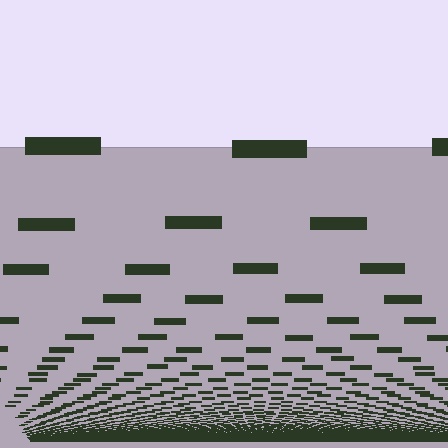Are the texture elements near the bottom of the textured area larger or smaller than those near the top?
Smaller. The gradient is inverted — elements near the bottom are smaller and denser.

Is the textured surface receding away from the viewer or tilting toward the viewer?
The surface appears to tilt toward the viewer. Texture elements get larger and sparser toward the top.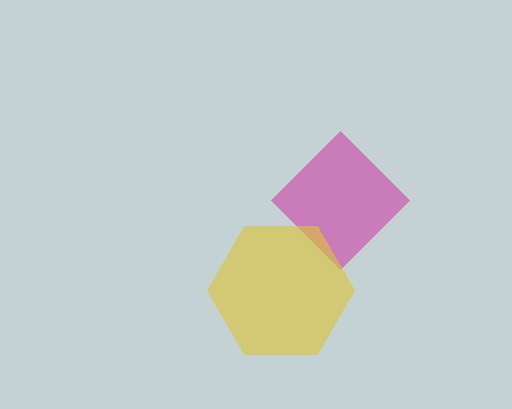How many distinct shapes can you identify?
There are 2 distinct shapes: a magenta diamond, a yellow hexagon.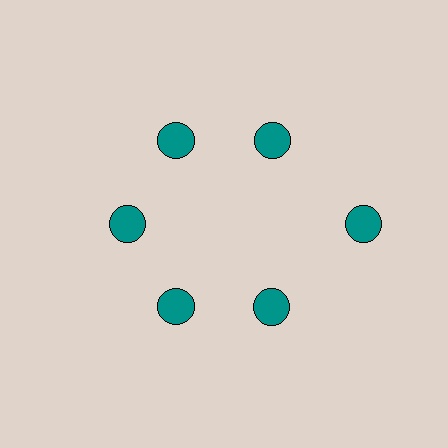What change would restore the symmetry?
The symmetry would be restored by moving it inward, back onto the ring so that all 6 circles sit at equal angles and equal distance from the center.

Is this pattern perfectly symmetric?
No. The 6 teal circles are arranged in a ring, but one element near the 3 o'clock position is pushed outward from the center, breaking the 6-fold rotational symmetry.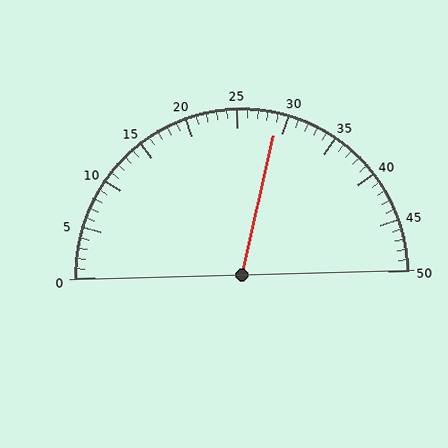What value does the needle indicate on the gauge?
The needle indicates approximately 29.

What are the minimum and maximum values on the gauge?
The gauge ranges from 0 to 50.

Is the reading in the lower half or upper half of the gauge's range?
The reading is in the upper half of the range (0 to 50).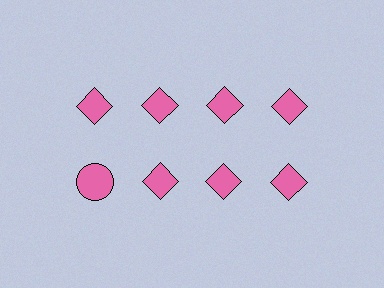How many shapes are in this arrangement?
There are 8 shapes arranged in a grid pattern.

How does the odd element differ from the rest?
It has a different shape: circle instead of diamond.